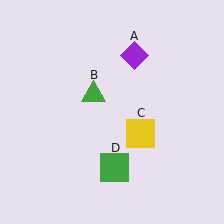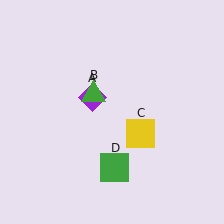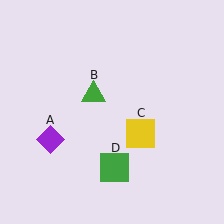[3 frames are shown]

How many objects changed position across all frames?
1 object changed position: purple diamond (object A).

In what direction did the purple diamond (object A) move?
The purple diamond (object A) moved down and to the left.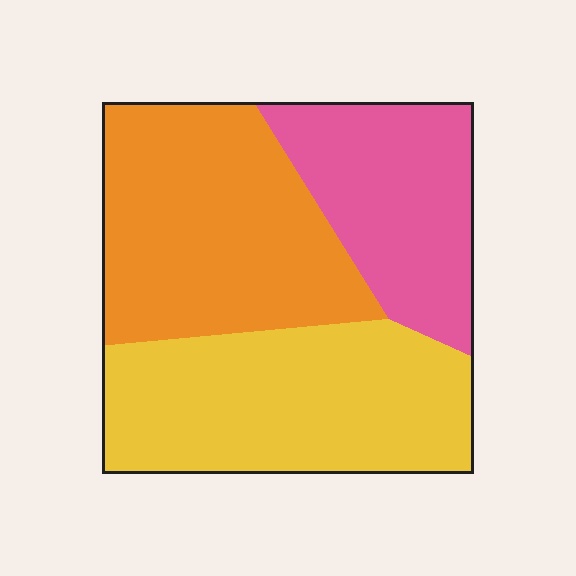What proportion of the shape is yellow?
Yellow covers about 40% of the shape.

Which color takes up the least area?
Pink, at roughly 25%.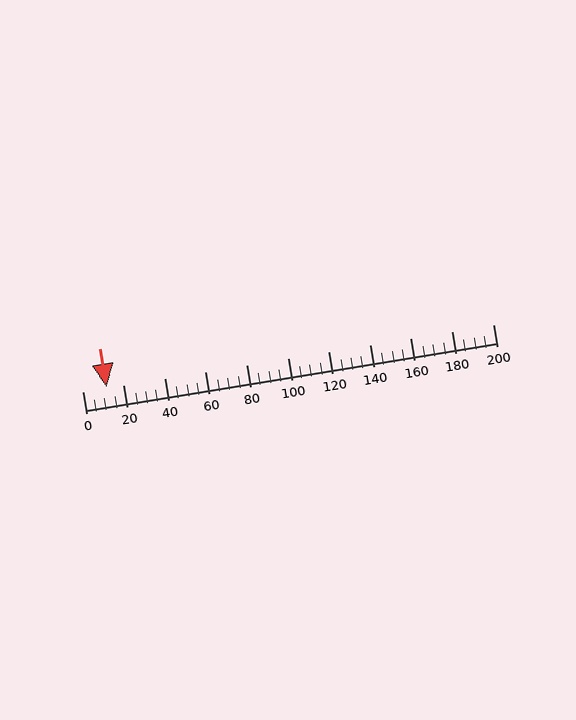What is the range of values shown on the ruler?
The ruler shows values from 0 to 200.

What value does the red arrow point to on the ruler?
The red arrow points to approximately 12.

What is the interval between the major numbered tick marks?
The major tick marks are spaced 20 units apart.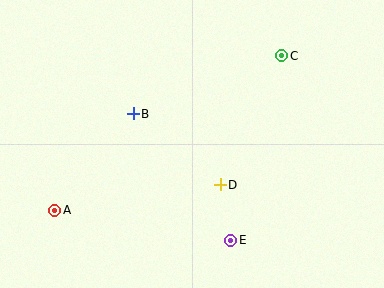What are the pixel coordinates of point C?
Point C is at (282, 56).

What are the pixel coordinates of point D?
Point D is at (220, 185).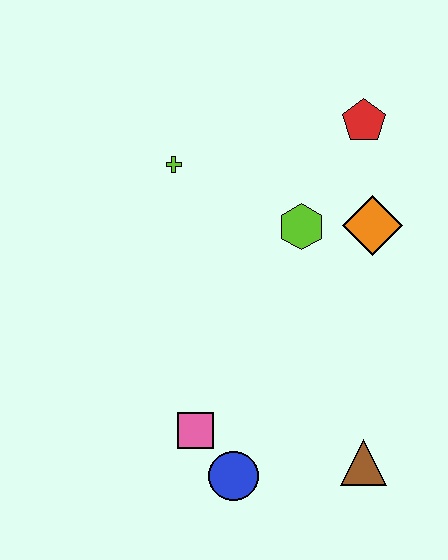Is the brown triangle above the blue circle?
Yes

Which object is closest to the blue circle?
The pink square is closest to the blue circle.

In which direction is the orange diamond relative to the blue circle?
The orange diamond is above the blue circle.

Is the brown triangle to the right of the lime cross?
Yes